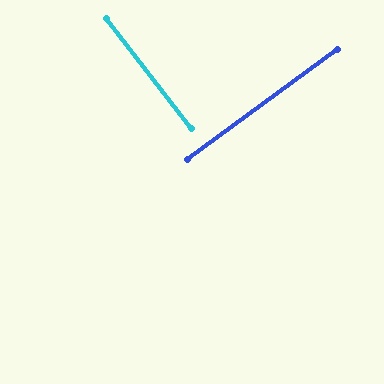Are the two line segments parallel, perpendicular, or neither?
Perpendicular — they meet at approximately 89°.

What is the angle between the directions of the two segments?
Approximately 89 degrees.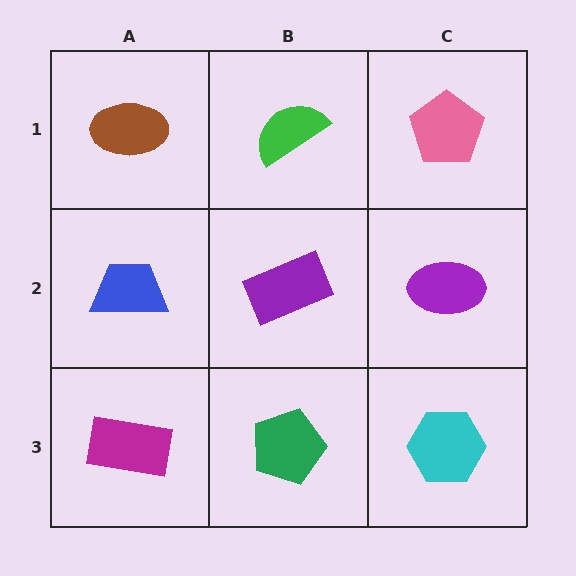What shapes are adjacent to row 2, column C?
A pink pentagon (row 1, column C), a cyan hexagon (row 3, column C), a purple rectangle (row 2, column B).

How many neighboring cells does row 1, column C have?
2.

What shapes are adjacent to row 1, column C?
A purple ellipse (row 2, column C), a green semicircle (row 1, column B).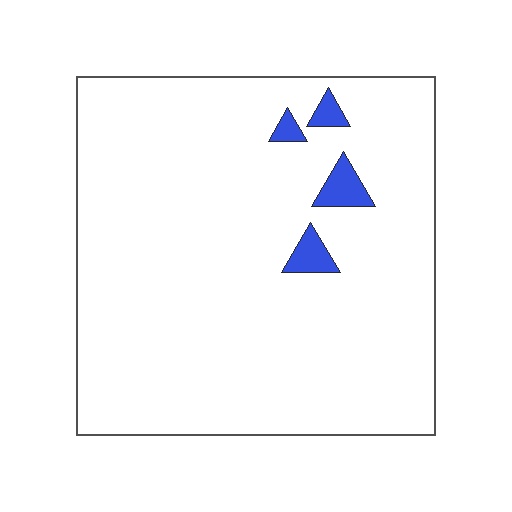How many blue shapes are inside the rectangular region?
4.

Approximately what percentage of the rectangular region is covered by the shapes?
Approximately 5%.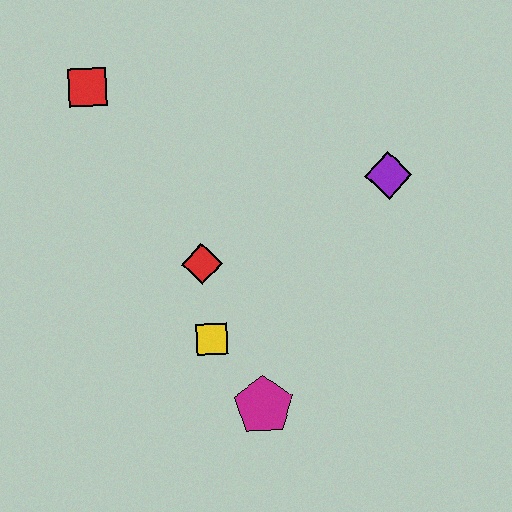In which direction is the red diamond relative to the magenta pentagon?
The red diamond is above the magenta pentagon.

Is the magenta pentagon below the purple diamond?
Yes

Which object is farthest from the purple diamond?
The red square is farthest from the purple diamond.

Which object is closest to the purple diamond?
The red diamond is closest to the purple diamond.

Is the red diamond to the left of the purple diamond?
Yes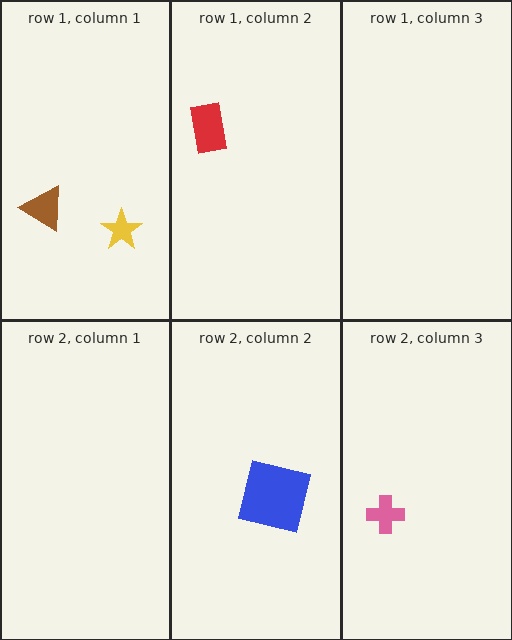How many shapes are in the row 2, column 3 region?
1.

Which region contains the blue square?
The row 2, column 2 region.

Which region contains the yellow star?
The row 1, column 1 region.